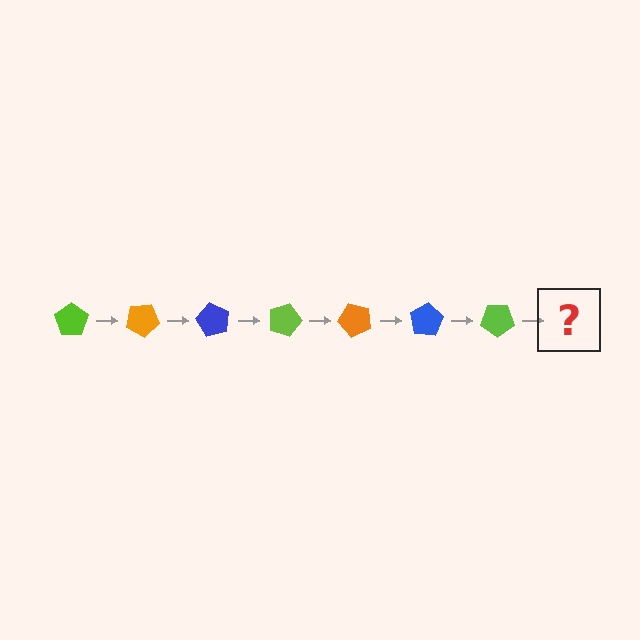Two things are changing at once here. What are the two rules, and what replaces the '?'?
The two rules are that it rotates 30 degrees each step and the color cycles through lime, orange, and blue. The '?' should be an orange pentagon, rotated 210 degrees from the start.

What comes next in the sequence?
The next element should be an orange pentagon, rotated 210 degrees from the start.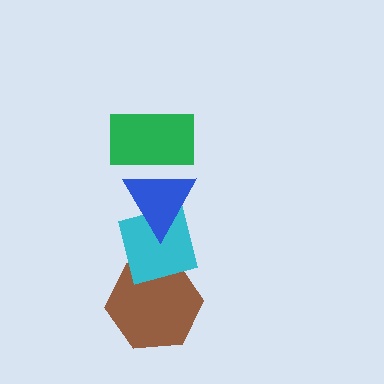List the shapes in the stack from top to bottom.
From top to bottom: the green rectangle, the blue triangle, the cyan square, the brown hexagon.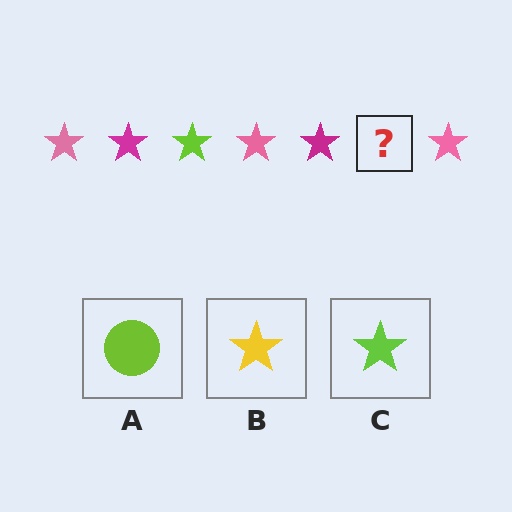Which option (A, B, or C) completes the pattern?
C.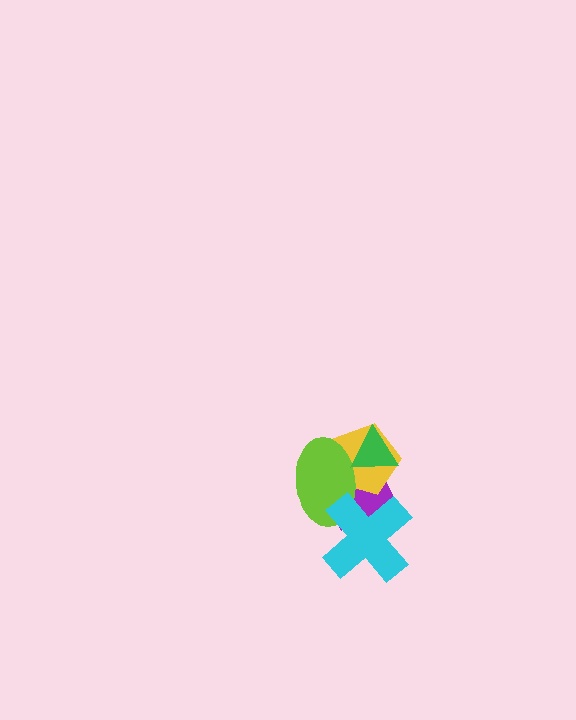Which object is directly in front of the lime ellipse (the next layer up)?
The green triangle is directly in front of the lime ellipse.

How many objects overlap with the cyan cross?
2 objects overlap with the cyan cross.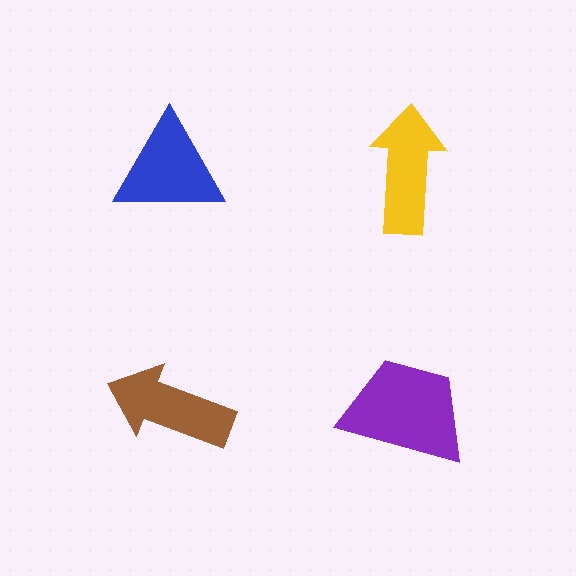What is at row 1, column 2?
A yellow arrow.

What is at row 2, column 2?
A purple trapezoid.